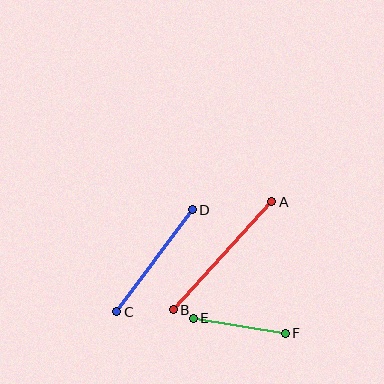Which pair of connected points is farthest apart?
Points A and B are farthest apart.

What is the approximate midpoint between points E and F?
The midpoint is at approximately (239, 326) pixels.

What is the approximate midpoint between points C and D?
The midpoint is at approximately (155, 261) pixels.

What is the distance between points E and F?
The distance is approximately 93 pixels.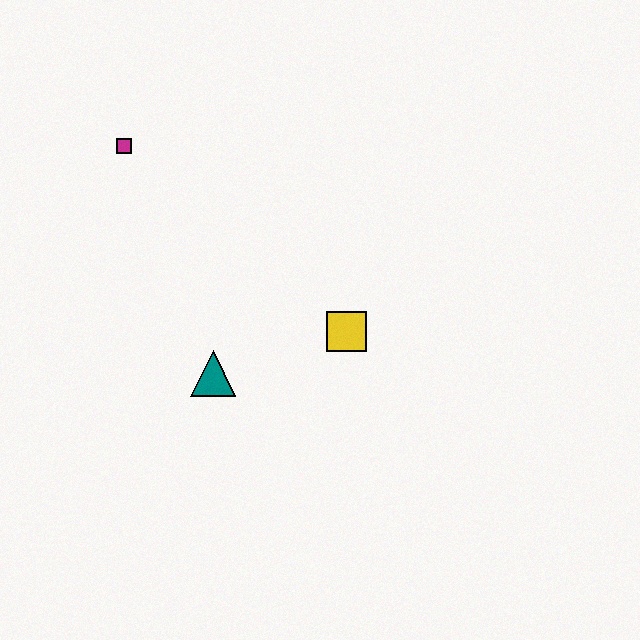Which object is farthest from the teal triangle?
The magenta square is farthest from the teal triangle.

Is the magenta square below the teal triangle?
No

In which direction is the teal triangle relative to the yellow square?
The teal triangle is to the left of the yellow square.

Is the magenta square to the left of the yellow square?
Yes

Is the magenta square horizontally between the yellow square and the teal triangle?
No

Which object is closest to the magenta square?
The teal triangle is closest to the magenta square.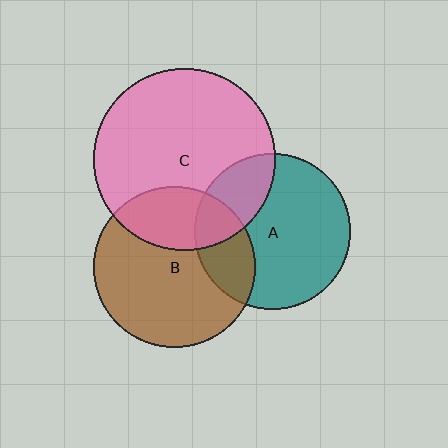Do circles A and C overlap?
Yes.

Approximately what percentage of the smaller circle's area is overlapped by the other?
Approximately 25%.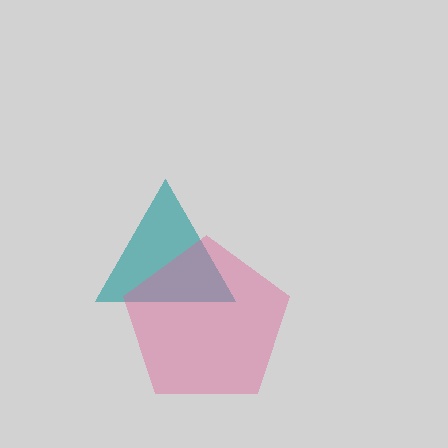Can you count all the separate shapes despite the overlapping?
Yes, there are 2 separate shapes.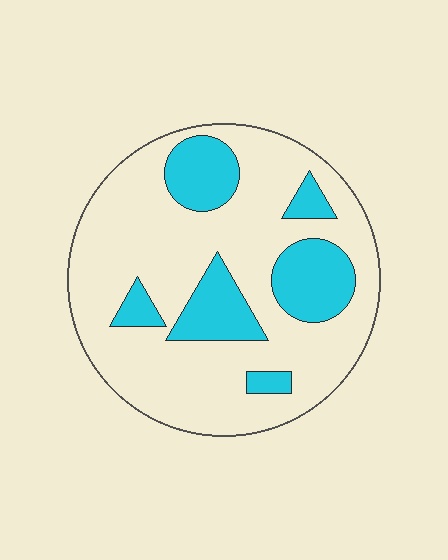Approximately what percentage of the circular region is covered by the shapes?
Approximately 25%.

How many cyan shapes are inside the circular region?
6.